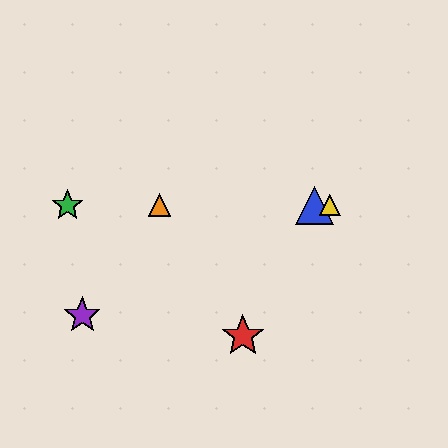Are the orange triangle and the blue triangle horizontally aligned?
Yes, both are at y≈205.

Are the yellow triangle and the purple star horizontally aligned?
No, the yellow triangle is at y≈205 and the purple star is at y≈315.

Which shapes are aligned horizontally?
The blue triangle, the green star, the yellow triangle, the orange triangle are aligned horizontally.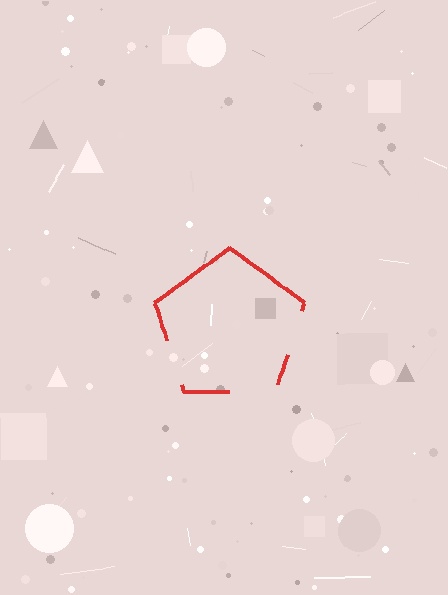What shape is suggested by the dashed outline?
The dashed outline suggests a pentagon.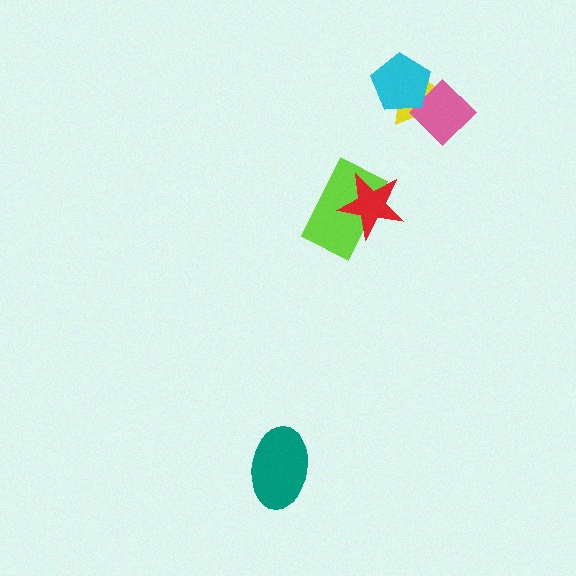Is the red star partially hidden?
No, no other shape covers it.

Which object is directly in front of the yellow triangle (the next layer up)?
The pink diamond is directly in front of the yellow triangle.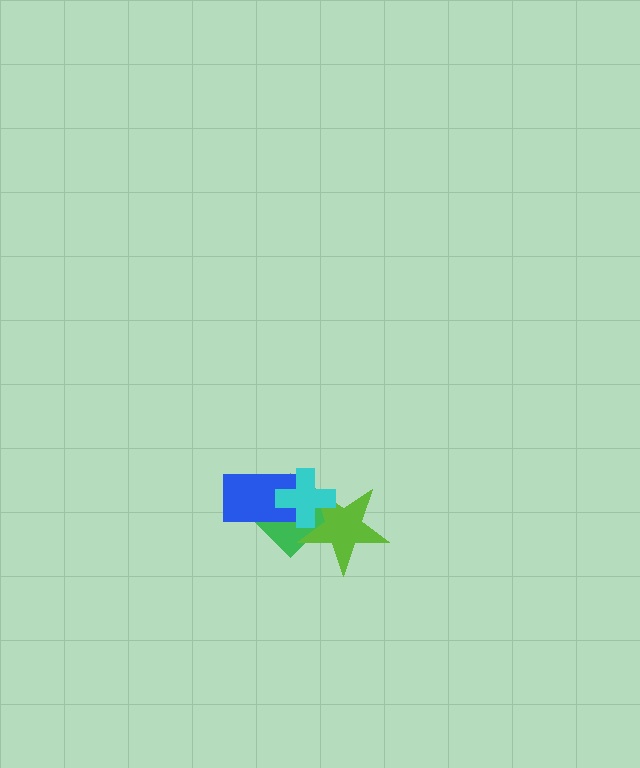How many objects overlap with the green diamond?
3 objects overlap with the green diamond.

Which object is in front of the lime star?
The cyan cross is in front of the lime star.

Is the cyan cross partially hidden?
No, no other shape covers it.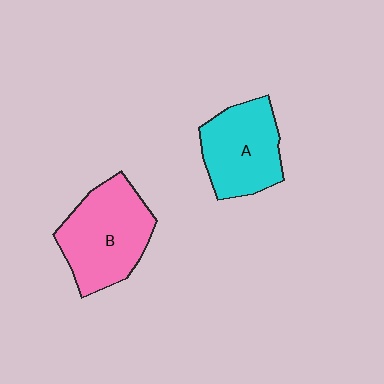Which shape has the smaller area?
Shape A (cyan).